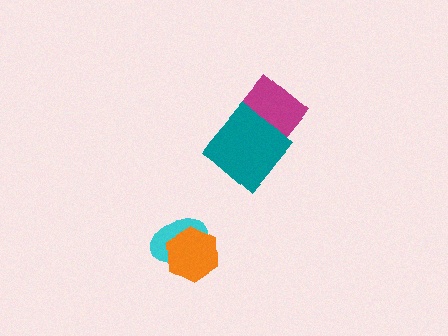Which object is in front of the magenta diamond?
The teal diamond is in front of the magenta diamond.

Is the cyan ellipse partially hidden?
Yes, it is partially covered by another shape.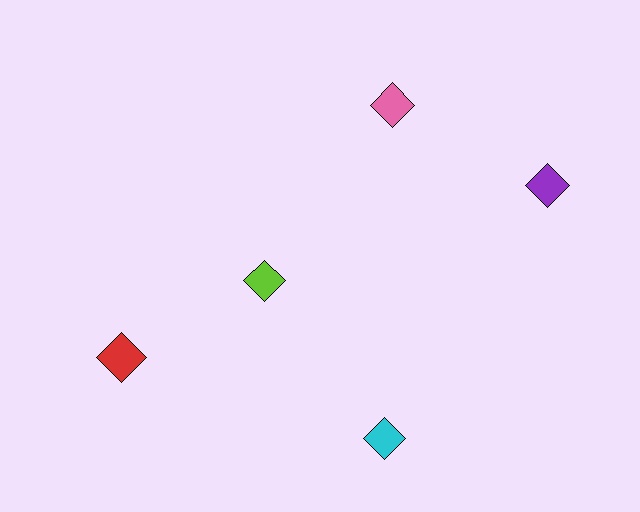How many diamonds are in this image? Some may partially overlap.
There are 5 diamonds.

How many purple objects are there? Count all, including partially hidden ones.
There is 1 purple object.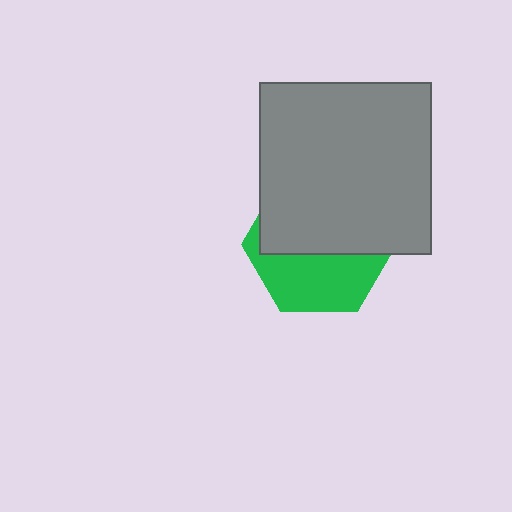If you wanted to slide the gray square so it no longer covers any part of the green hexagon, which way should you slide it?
Slide it up — that is the most direct way to separate the two shapes.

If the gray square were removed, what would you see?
You would see the complete green hexagon.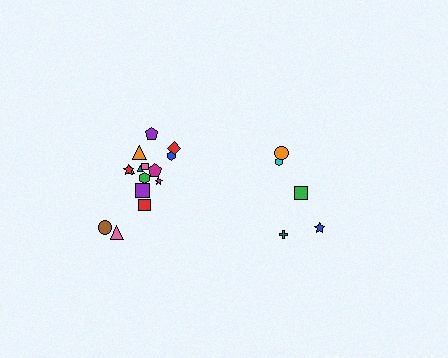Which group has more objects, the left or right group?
The left group.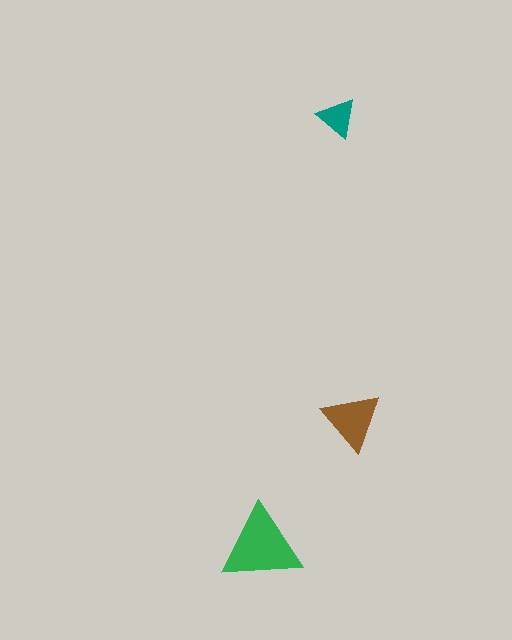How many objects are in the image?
There are 3 objects in the image.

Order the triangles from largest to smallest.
the green one, the brown one, the teal one.